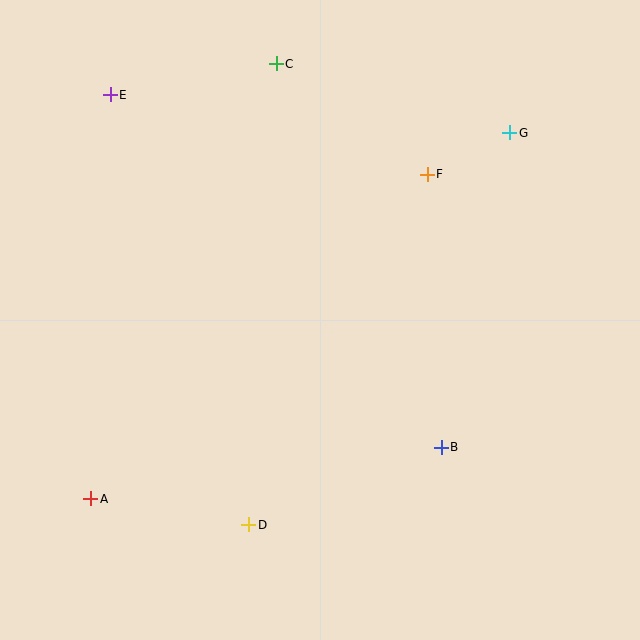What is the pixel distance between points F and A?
The distance between F and A is 467 pixels.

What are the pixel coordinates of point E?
Point E is at (110, 95).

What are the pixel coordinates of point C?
Point C is at (276, 64).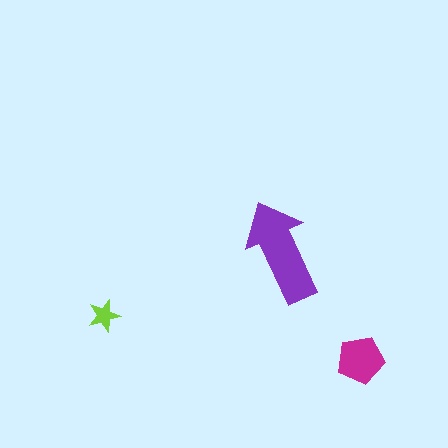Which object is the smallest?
The lime star.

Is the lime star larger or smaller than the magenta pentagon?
Smaller.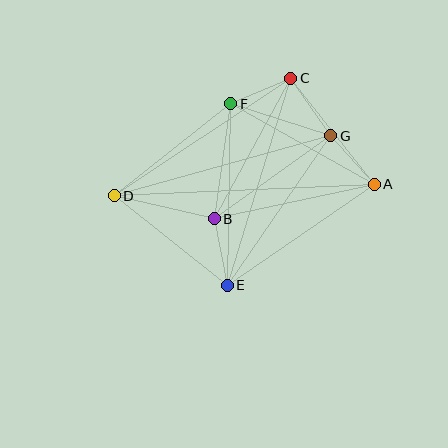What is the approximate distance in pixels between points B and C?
The distance between B and C is approximately 160 pixels.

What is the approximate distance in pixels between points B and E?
The distance between B and E is approximately 67 pixels.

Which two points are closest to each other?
Points A and G are closest to each other.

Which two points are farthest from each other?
Points A and D are farthest from each other.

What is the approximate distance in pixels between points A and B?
The distance between A and B is approximately 163 pixels.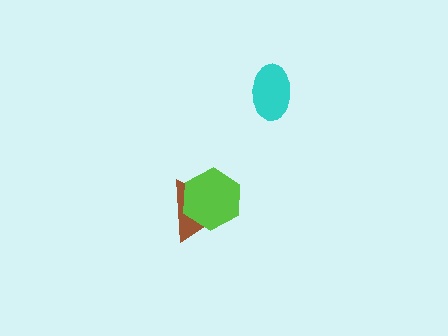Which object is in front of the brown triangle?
The lime hexagon is in front of the brown triangle.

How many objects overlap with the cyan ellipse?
0 objects overlap with the cyan ellipse.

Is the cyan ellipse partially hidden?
No, no other shape covers it.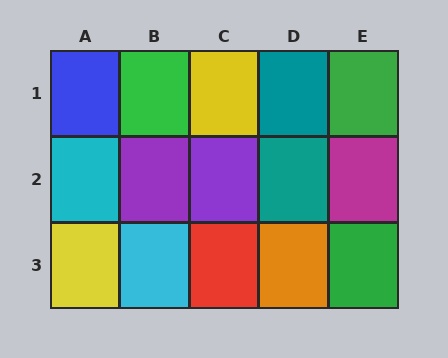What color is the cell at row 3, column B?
Cyan.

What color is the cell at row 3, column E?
Green.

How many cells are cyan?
2 cells are cyan.